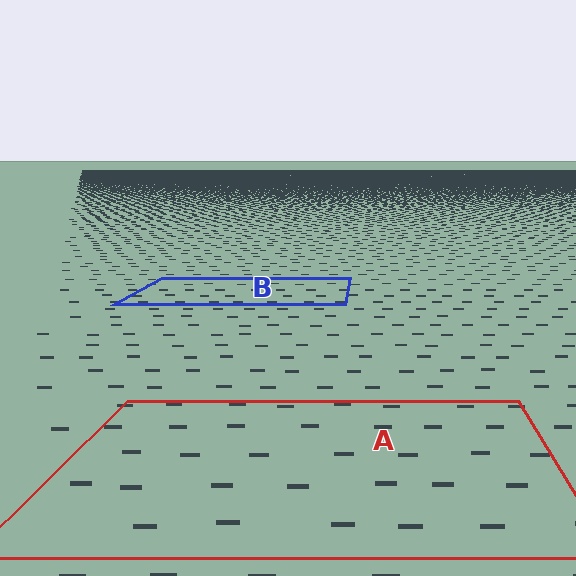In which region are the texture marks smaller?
The texture marks are smaller in region B, because it is farther away.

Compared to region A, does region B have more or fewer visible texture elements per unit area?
Region B has more texture elements per unit area — they are packed more densely because it is farther away.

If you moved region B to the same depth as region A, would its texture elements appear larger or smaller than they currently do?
They would appear larger. At a closer depth, the same texture elements are projected at a bigger on-screen size.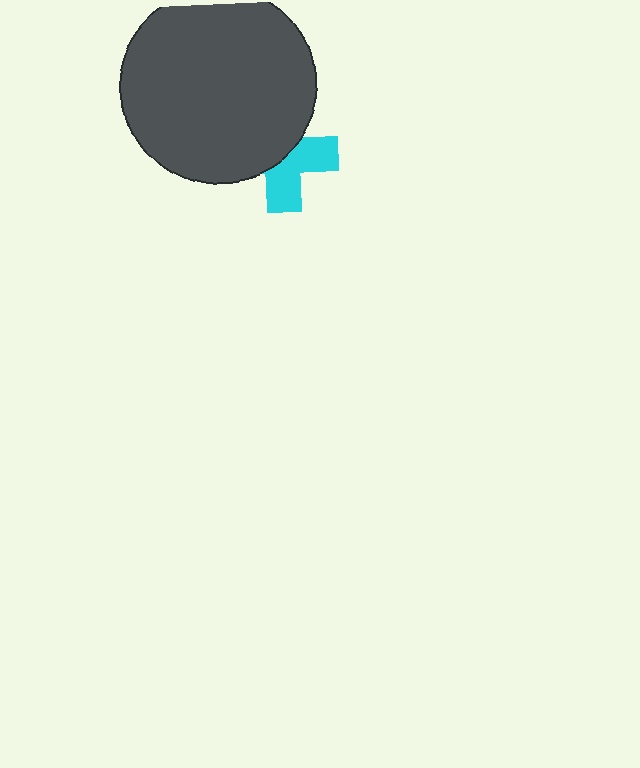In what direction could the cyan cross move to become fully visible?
The cyan cross could move toward the lower-right. That would shift it out from behind the dark gray circle entirely.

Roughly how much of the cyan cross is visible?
About half of it is visible (roughly 49%).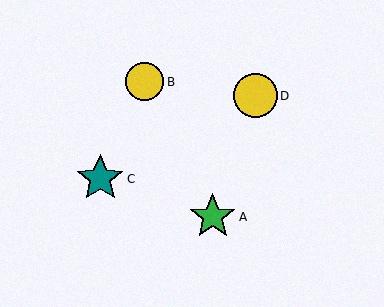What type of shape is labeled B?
Shape B is a yellow circle.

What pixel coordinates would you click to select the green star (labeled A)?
Click at (213, 217) to select the green star A.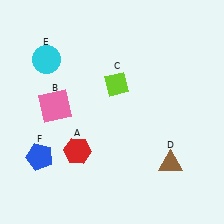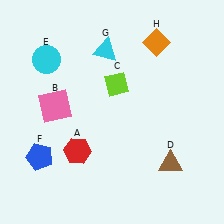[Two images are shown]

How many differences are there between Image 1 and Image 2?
There are 2 differences between the two images.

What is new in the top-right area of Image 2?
An orange diamond (H) was added in the top-right area of Image 2.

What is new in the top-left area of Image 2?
A cyan triangle (G) was added in the top-left area of Image 2.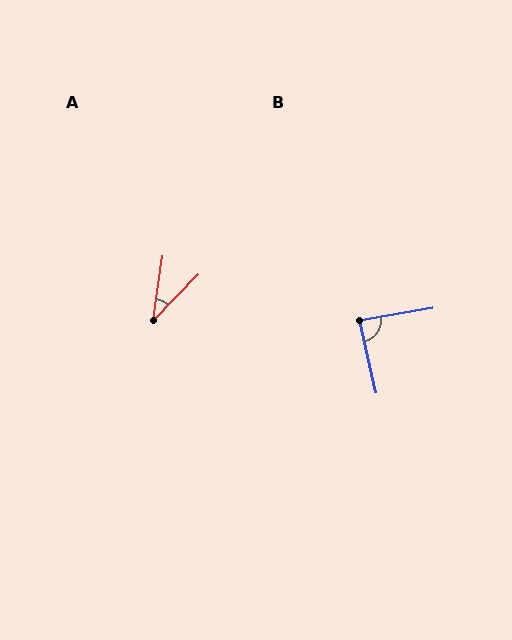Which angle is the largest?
B, at approximately 88 degrees.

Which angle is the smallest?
A, at approximately 37 degrees.